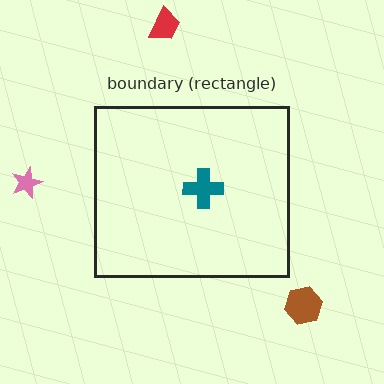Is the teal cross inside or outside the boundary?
Inside.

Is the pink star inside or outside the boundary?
Outside.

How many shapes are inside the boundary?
1 inside, 3 outside.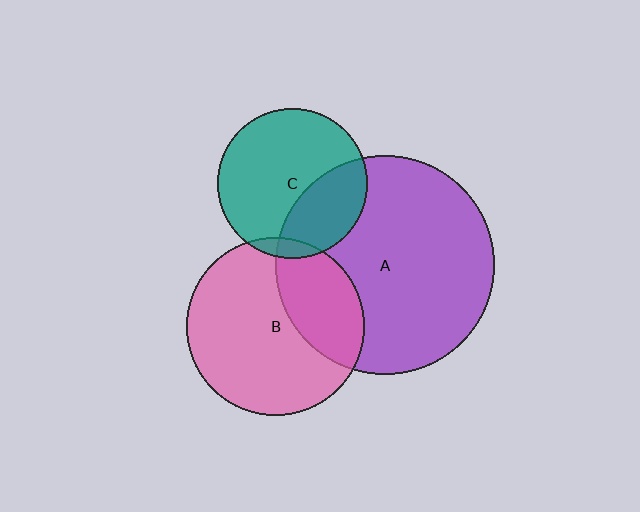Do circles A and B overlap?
Yes.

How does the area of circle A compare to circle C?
Approximately 2.1 times.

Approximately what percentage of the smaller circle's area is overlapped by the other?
Approximately 30%.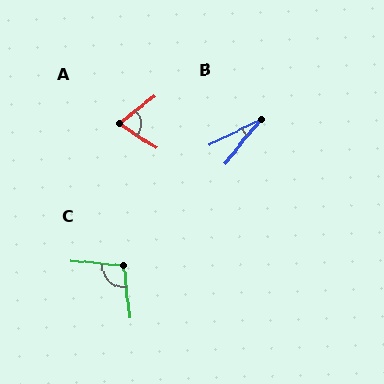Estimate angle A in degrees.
Approximately 71 degrees.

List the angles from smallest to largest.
B (24°), A (71°), C (103°).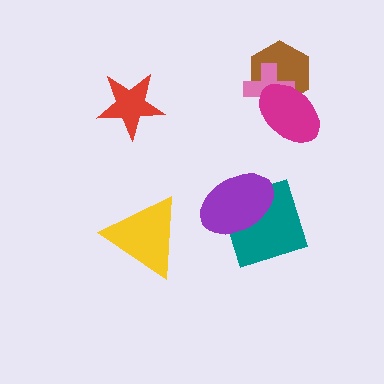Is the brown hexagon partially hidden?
Yes, it is partially covered by another shape.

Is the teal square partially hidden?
Yes, it is partially covered by another shape.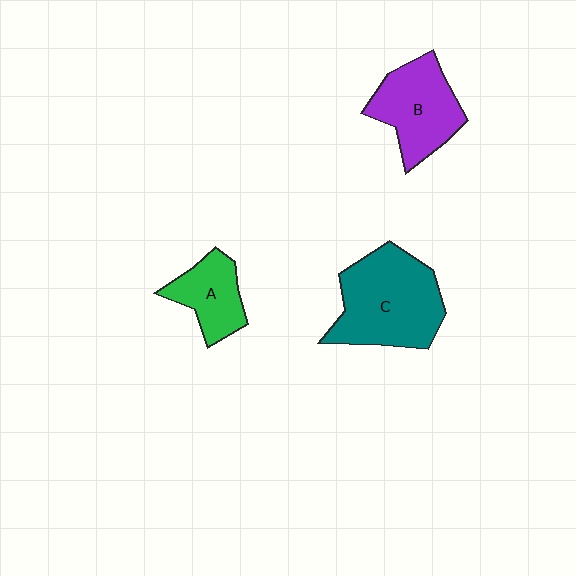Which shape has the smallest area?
Shape A (green).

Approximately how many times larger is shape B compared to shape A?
Approximately 1.4 times.